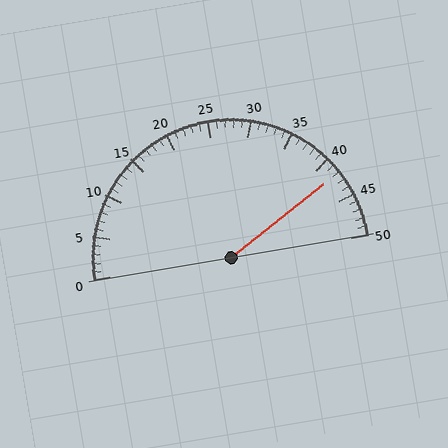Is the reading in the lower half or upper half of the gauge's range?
The reading is in the upper half of the range (0 to 50).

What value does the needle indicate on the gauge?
The needle indicates approximately 42.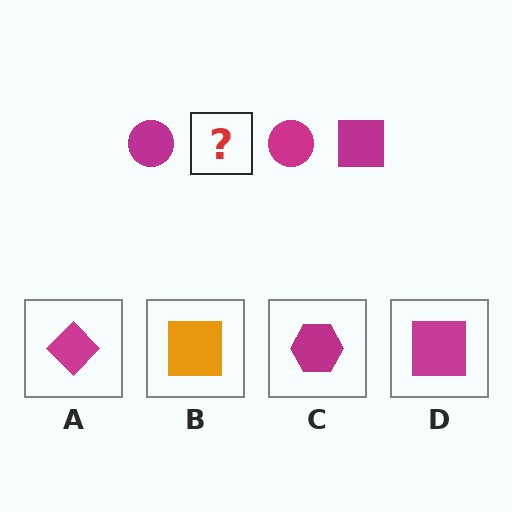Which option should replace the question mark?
Option D.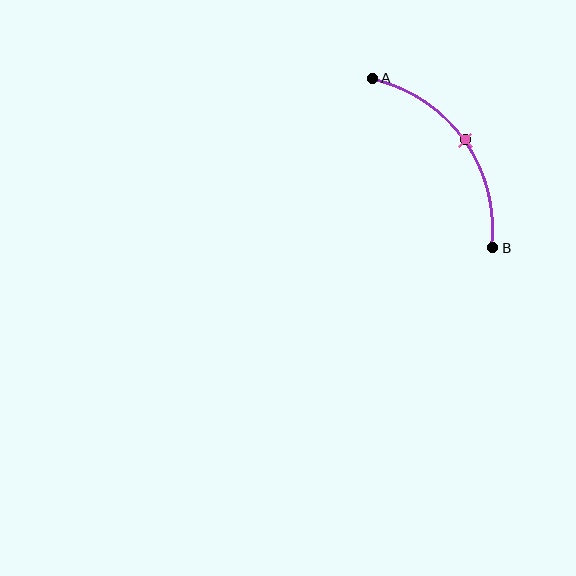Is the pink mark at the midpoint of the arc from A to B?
Yes. The pink mark lies on the arc at equal arc-length from both A and B — it is the arc midpoint.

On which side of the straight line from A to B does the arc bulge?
The arc bulges above and to the right of the straight line connecting A and B.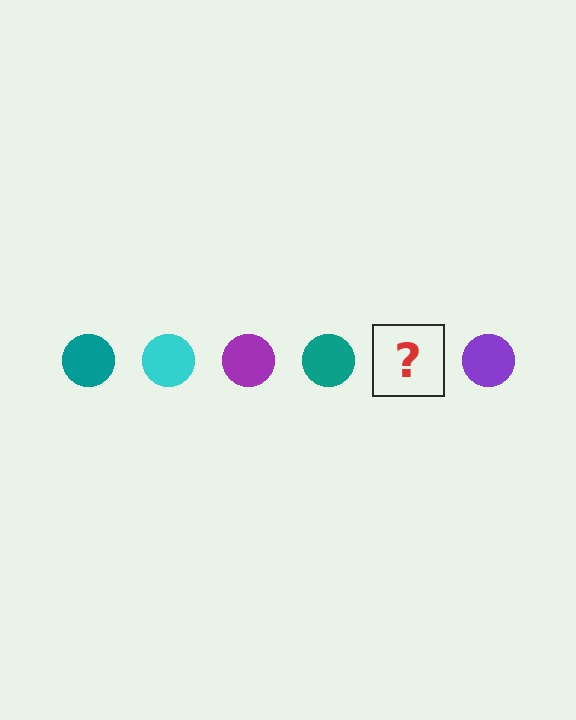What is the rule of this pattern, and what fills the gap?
The rule is that the pattern cycles through teal, cyan, purple circles. The gap should be filled with a cyan circle.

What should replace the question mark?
The question mark should be replaced with a cyan circle.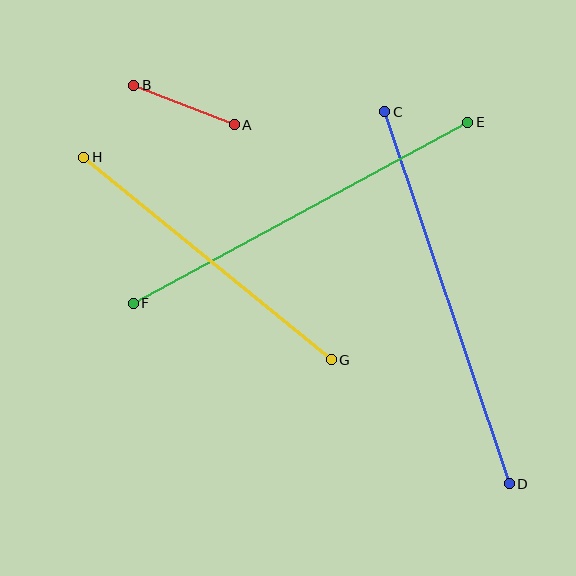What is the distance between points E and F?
The distance is approximately 381 pixels.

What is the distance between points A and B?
The distance is approximately 108 pixels.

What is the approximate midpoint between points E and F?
The midpoint is at approximately (300, 213) pixels.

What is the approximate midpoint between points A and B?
The midpoint is at approximately (184, 105) pixels.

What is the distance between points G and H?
The distance is approximately 320 pixels.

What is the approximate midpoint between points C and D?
The midpoint is at approximately (447, 298) pixels.